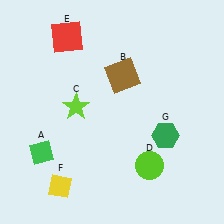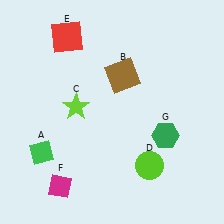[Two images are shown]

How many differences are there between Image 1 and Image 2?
There is 1 difference between the two images.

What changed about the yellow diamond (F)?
In Image 1, F is yellow. In Image 2, it changed to magenta.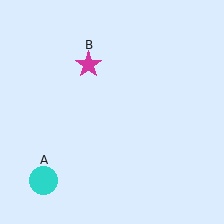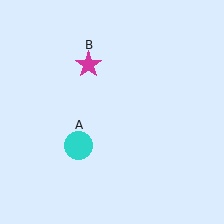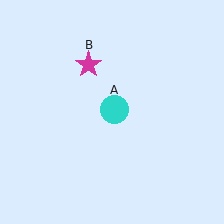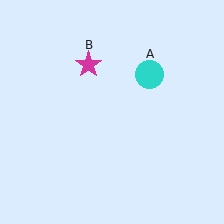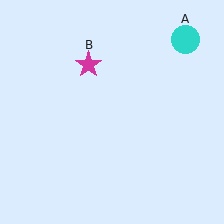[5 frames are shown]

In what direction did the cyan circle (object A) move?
The cyan circle (object A) moved up and to the right.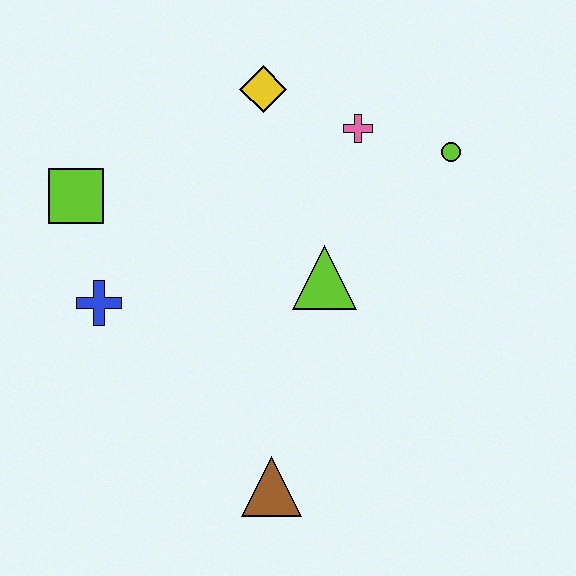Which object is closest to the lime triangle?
The pink cross is closest to the lime triangle.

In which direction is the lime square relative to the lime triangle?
The lime square is to the left of the lime triangle.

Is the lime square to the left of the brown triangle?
Yes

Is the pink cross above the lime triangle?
Yes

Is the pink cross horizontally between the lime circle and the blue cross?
Yes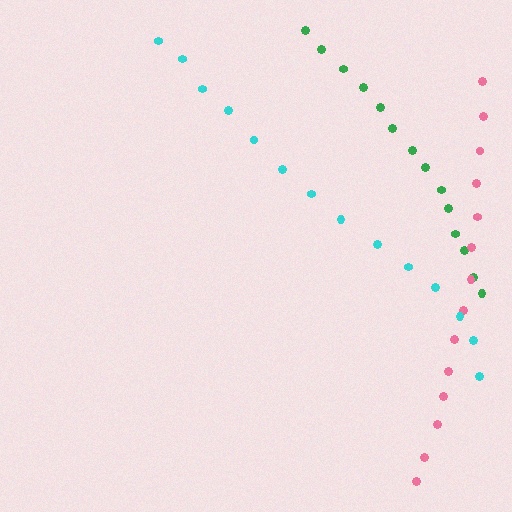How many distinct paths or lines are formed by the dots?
There are 3 distinct paths.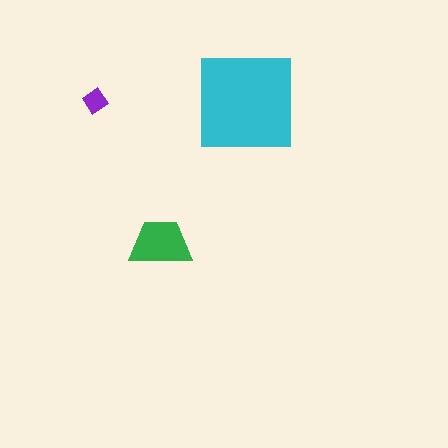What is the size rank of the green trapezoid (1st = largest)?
2nd.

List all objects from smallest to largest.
The purple diamond, the green trapezoid, the cyan square.